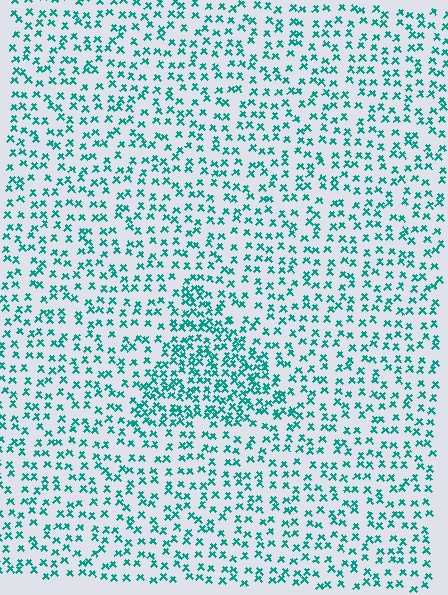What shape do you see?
I see a triangle.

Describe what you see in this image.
The image contains small teal elements arranged at two different densities. A triangle-shaped region is visible where the elements are more densely packed than the surrounding area.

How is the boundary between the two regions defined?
The boundary is defined by a change in element density (approximately 1.9x ratio). All elements are the same color, size, and shape.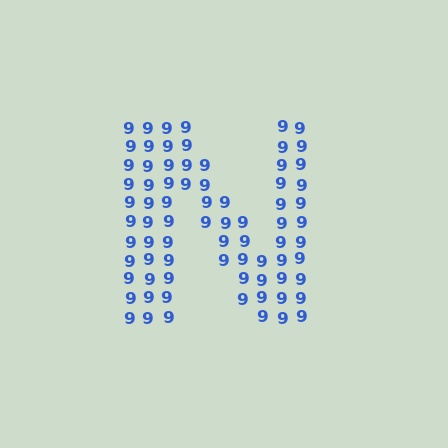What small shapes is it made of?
It is made of small digit 9's.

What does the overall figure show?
The overall figure shows the letter N.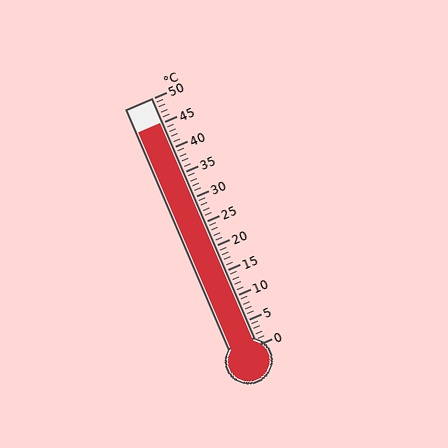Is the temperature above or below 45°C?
The temperature is at 45°C.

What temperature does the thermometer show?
The thermometer shows approximately 45°C.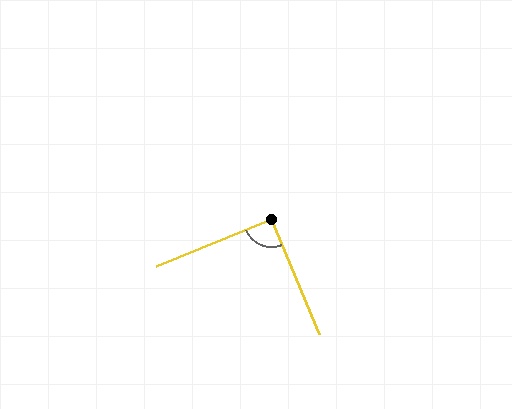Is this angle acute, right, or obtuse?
It is approximately a right angle.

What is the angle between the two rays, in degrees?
Approximately 90 degrees.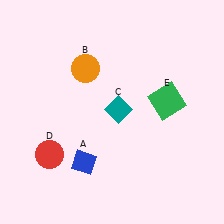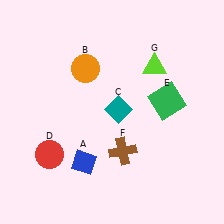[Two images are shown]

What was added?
A brown cross (F), a lime triangle (G) were added in Image 2.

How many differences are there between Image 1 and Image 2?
There are 2 differences between the two images.